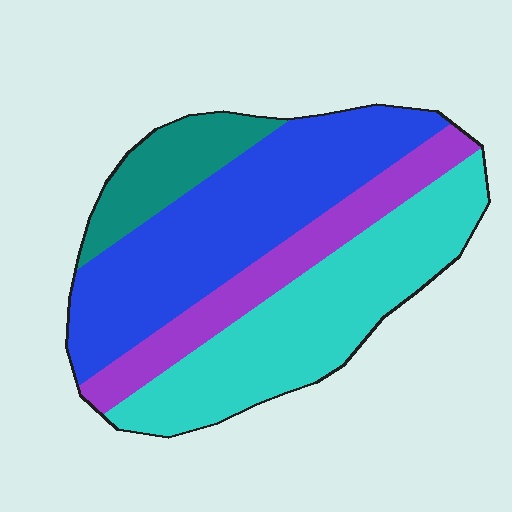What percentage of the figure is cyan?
Cyan takes up between a third and a half of the figure.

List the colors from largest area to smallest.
From largest to smallest: blue, cyan, purple, teal.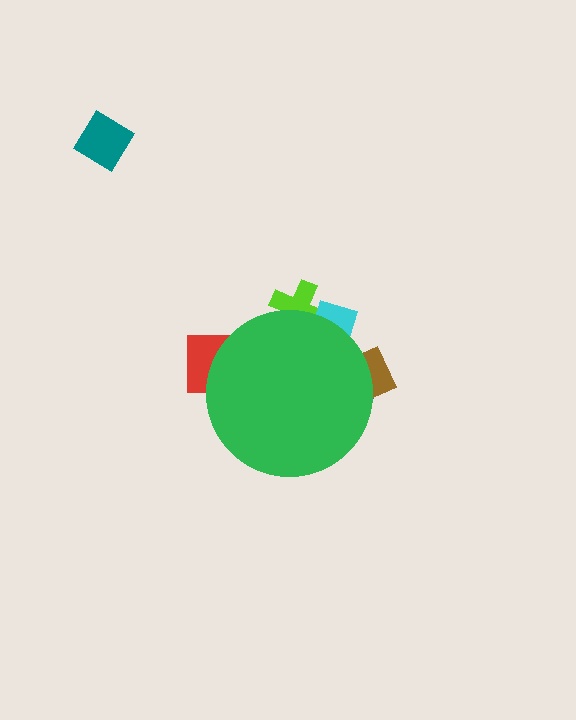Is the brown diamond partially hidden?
Yes, the brown diamond is partially hidden behind the green circle.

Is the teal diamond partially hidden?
No, the teal diamond is fully visible.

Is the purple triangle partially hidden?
Yes, the purple triangle is partially hidden behind the green circle.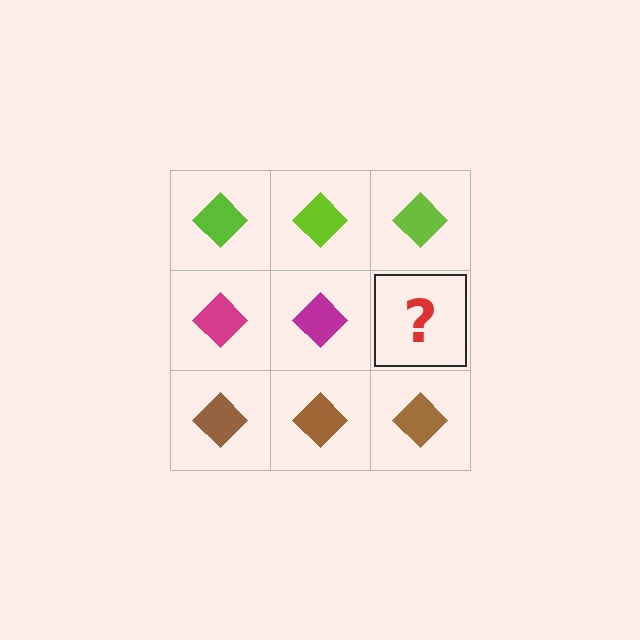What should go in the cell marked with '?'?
The missing cell should contain a magenta diamond.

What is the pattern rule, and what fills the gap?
The rule is that each row has a consistent color. The gap should be filled with a magenta diamond.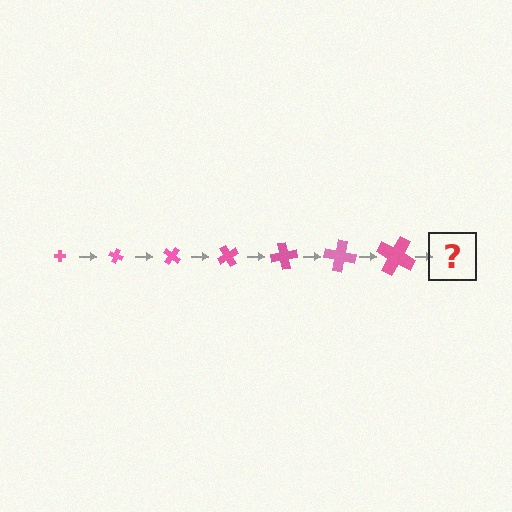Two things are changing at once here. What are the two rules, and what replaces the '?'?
The two rules are that the cross grows larger each step and it rotates 20 degrees each step. The '?' should be a cross, larger than the previous one and rotated 140 degrees from the start.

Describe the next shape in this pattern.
It should be a cross, larger than the previous one and rotated 140 degrees from the start.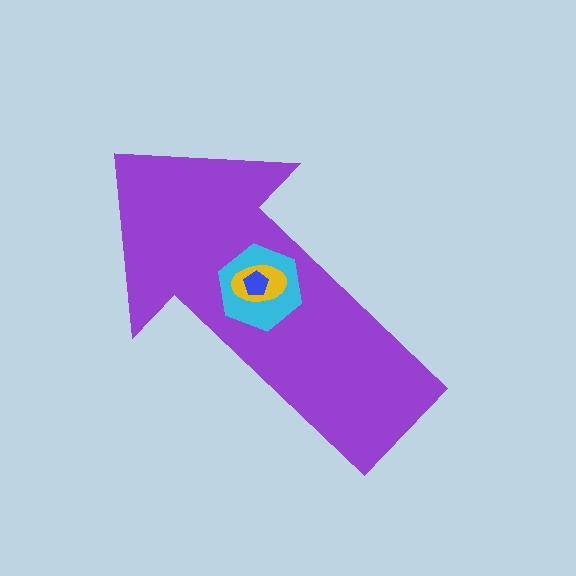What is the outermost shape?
The purple arrow.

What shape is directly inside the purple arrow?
The cyan hexagon.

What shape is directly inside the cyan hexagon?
The yellow ellipse.